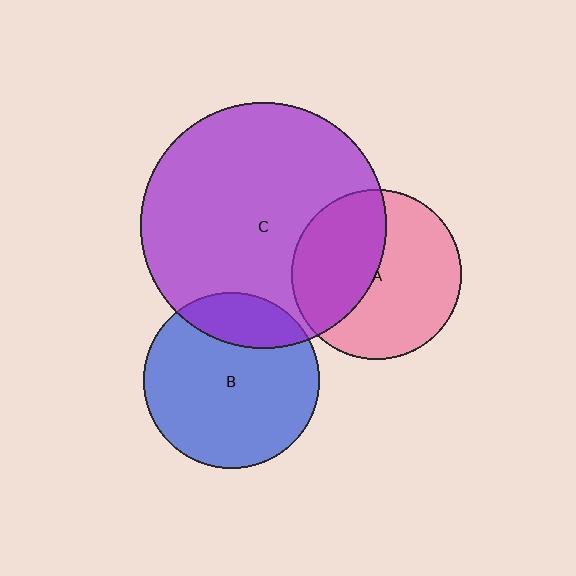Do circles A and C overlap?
Yes.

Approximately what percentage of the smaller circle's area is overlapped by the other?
Approximately 40%.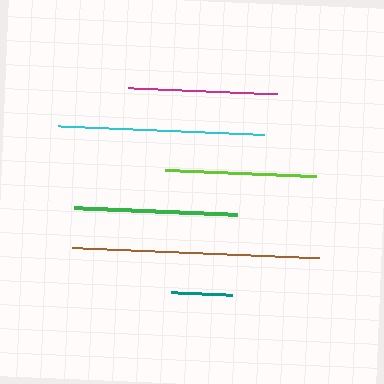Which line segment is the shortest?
The teal line is the shortest at approximately 61 pixels.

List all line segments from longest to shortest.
From longest to shortest: brown, cyan, green, lime, magenta, teal.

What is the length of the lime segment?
The lime segment is approximately 151 pixels long.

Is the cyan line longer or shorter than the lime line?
The cyan line is longer than the lime line.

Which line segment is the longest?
The brown line is the longest at approximately 248 pixels.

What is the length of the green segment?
The green segment is approximately 163 pixels long.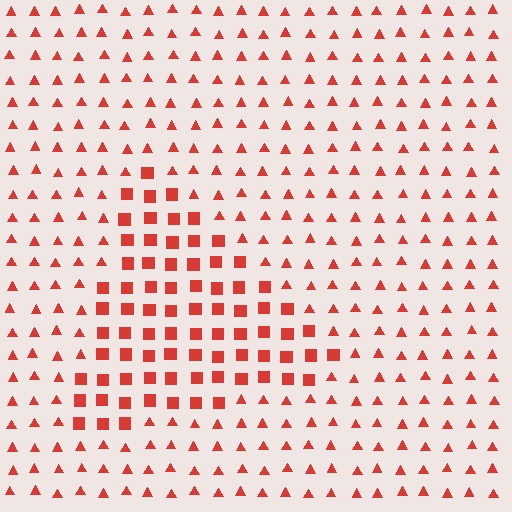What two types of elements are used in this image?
The image uses squares inside the triangle region and triangles outside it.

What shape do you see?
I see a triangle.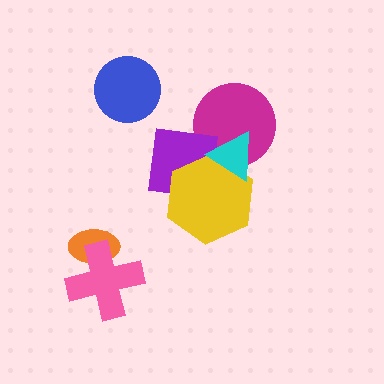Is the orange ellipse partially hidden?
Yes, it is partially covered by another shape.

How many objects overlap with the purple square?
3 objects overlap with the purple square.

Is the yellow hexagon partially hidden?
Yes, it is partially covered by another shape.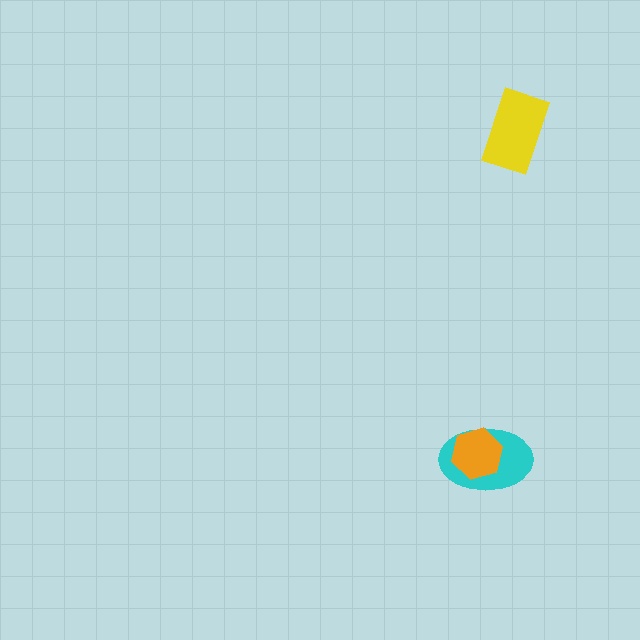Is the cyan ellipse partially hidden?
Yes, it is partially covered by another shape.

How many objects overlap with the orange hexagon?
1 object overlaps with the orange hexagon.